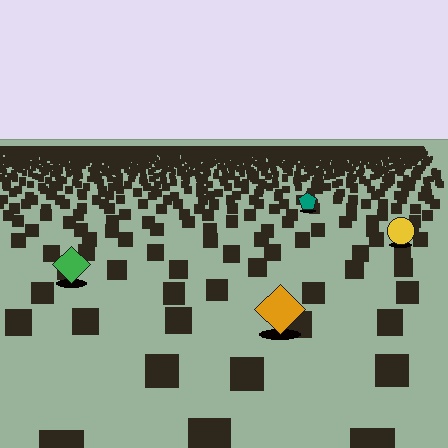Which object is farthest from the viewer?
The teal pentagon is farthest from the viewer. It appears smaller and the ground texture around it is denser.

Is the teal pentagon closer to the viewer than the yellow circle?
No. The yellow circle is closer — you can tell from the texture gradient: the ground texture is coarser near it.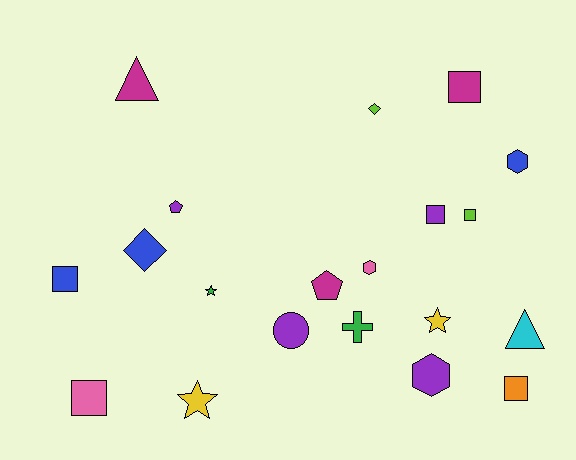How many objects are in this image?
There are 20 objects.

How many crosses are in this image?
There is 1 cross.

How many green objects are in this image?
There are 2 green objects.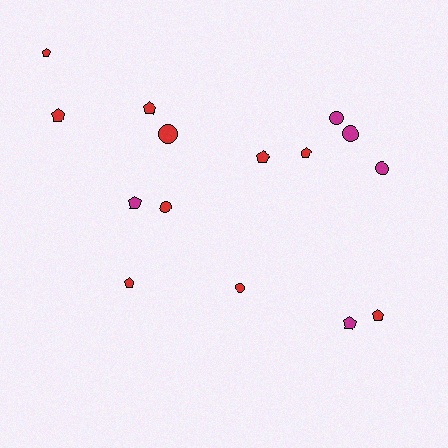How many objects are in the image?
There are 15 objects.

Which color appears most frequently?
Red, with 10 objects.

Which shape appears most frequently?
Pentagon, with 9 objects.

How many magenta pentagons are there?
There are 2 magenta pentagons.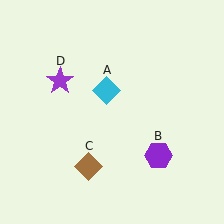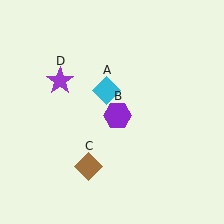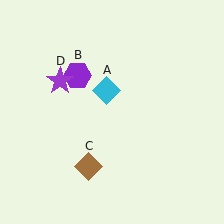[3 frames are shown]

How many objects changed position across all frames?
1 object changed position: purple hexagon (object B).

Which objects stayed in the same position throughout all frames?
Cyan diamond (object A) and brown diamond (object C) and purple star (object D) remained stationary.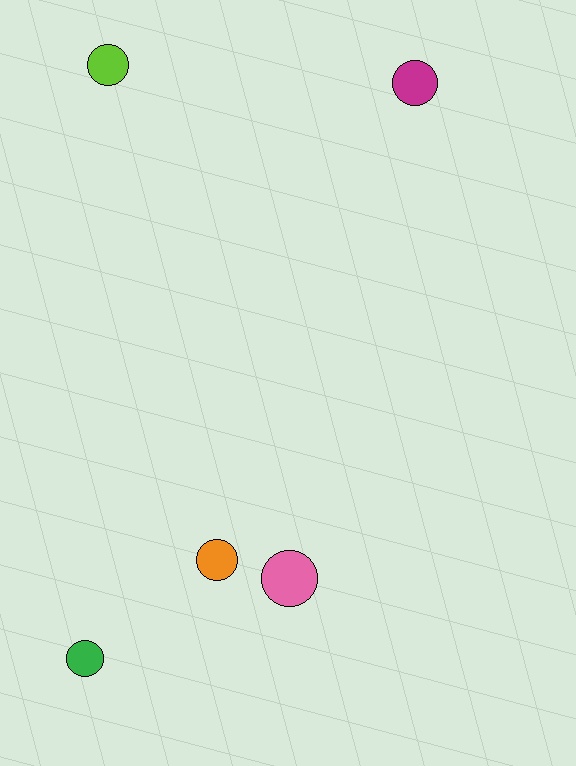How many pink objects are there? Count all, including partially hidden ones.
There is 1 pink object.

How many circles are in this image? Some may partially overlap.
There are 5 circles.